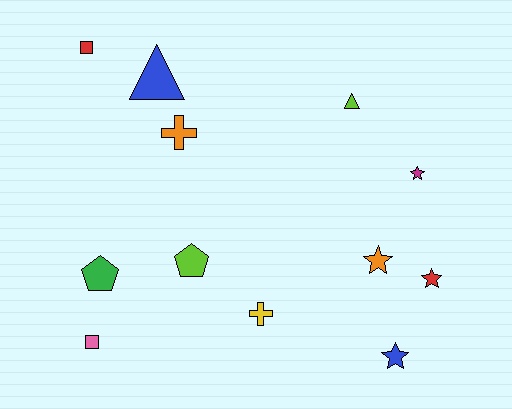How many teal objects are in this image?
There are no teal objects.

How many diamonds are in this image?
There are no diamonds.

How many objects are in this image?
There are 12 objects.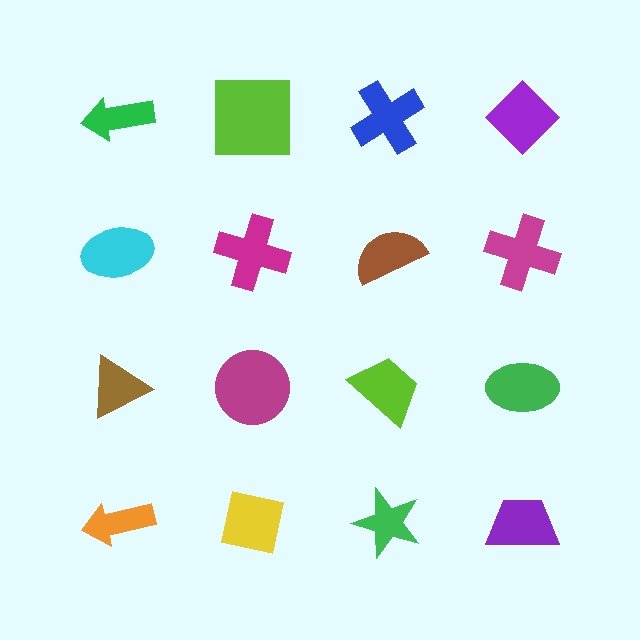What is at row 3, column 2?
A magenta circle.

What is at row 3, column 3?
A lime trapezoid.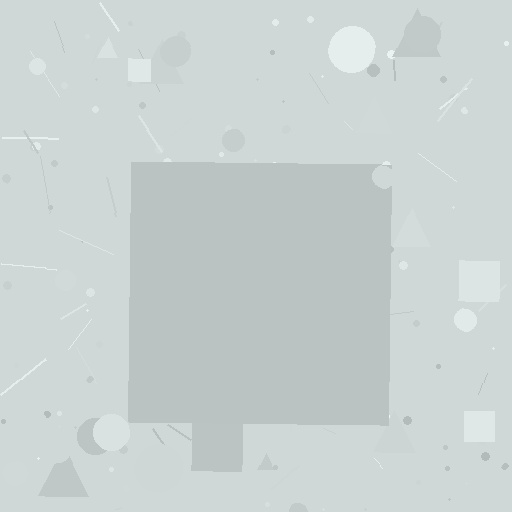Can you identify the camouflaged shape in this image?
The camouflaged shape is a square.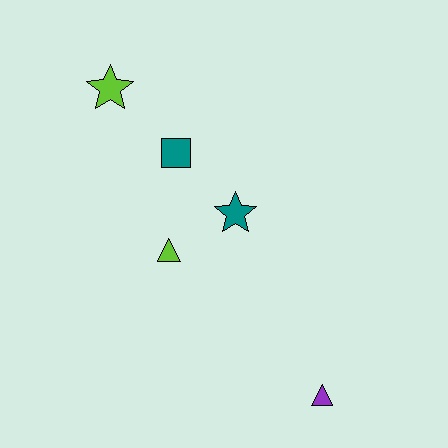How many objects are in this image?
There are 5 objects.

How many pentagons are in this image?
There are no pentagons.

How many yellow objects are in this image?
There are no yellow objects.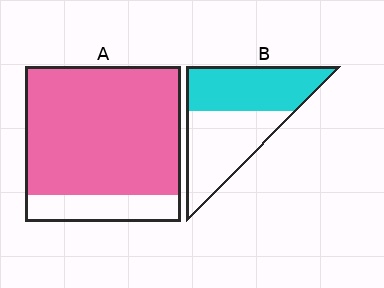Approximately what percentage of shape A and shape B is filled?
A is approximately 85% and B is approximately 50%.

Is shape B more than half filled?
Roughly half.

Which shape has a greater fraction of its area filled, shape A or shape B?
Shape A.